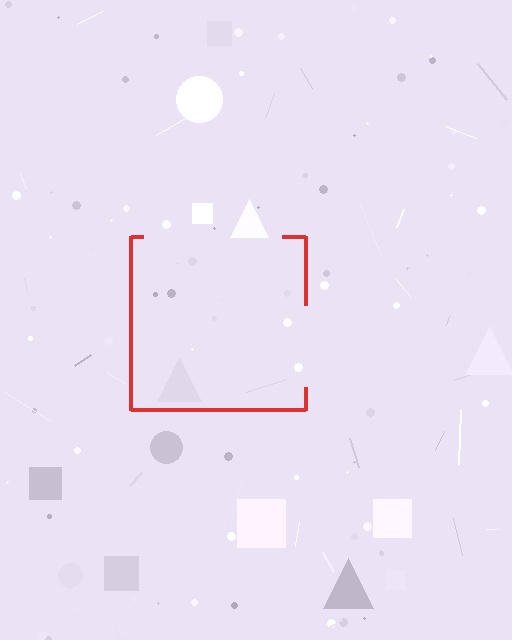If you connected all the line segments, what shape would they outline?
They would outline a square.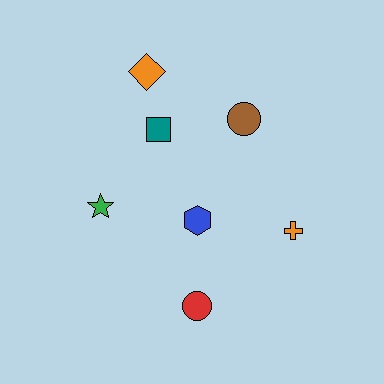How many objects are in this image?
There are 7 objects.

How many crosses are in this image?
There is 1 cross.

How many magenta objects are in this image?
There are no magenta objects.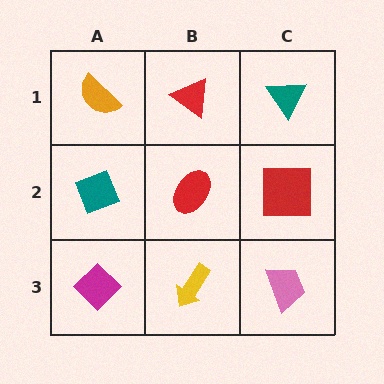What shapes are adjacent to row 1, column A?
A teal diamond (row 2, column A), a red triangle (row 1, column B).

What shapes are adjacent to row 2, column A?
An orange semicircle (row 1, column A), a magenta diamond (row 3, column A), a red ellipse (row 2, column B).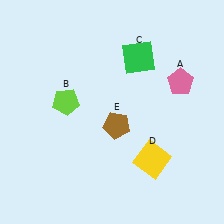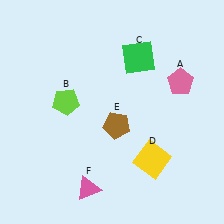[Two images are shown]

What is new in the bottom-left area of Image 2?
A pink triangle (F) was added in the bottom-left area of Image 2.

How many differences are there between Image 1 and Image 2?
There is 1 difference between the two images.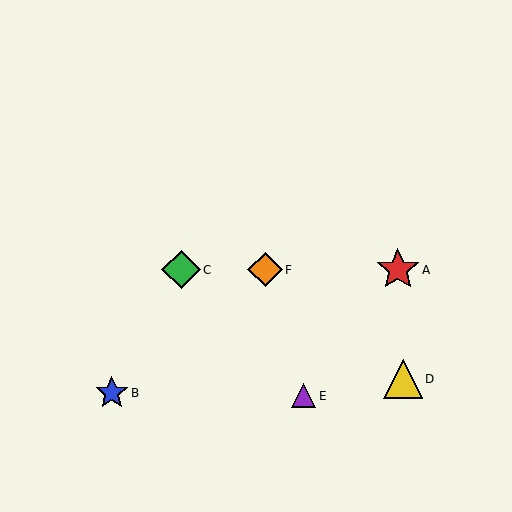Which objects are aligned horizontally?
Objects A, C, F are aligned horizontally.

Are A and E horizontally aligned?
No, A is at y≈270 and E is at y≈396.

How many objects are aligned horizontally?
3 objects (A, C, F) are aligned horizontally.